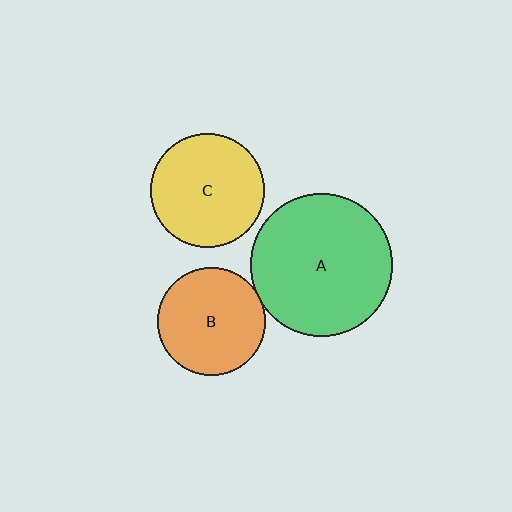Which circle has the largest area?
Circle A (green).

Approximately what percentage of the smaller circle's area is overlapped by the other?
Approximately 5%.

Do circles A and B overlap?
Yes.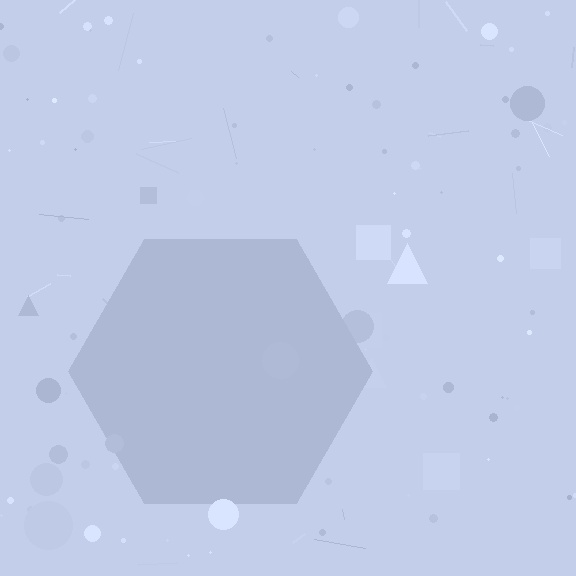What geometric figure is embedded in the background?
A hexagon is embedded in the background.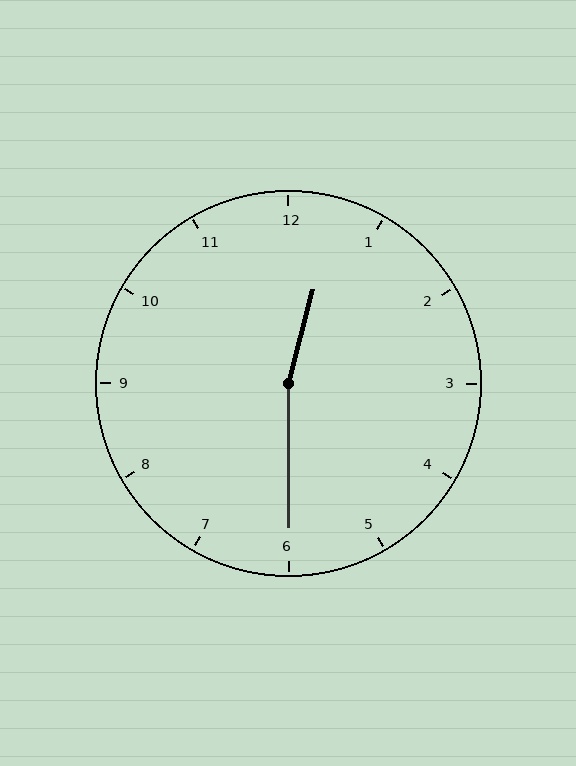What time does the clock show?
12:30.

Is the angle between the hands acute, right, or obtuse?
It is obtuse.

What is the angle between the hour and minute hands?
Approximately 165 degrees.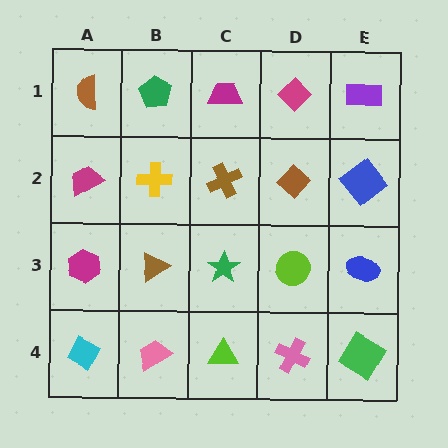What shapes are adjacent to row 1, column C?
A brown cross (row 2, column C), a green pentagon (row 1, column B), a magenta diamond (row 1, column D).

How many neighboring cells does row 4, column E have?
2.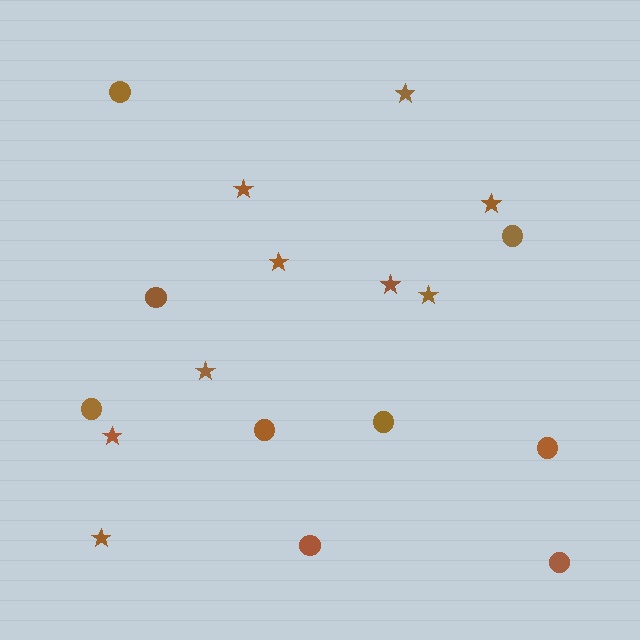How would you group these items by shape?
There are 2 groups: one group of stars (9) and one group of circles (9).